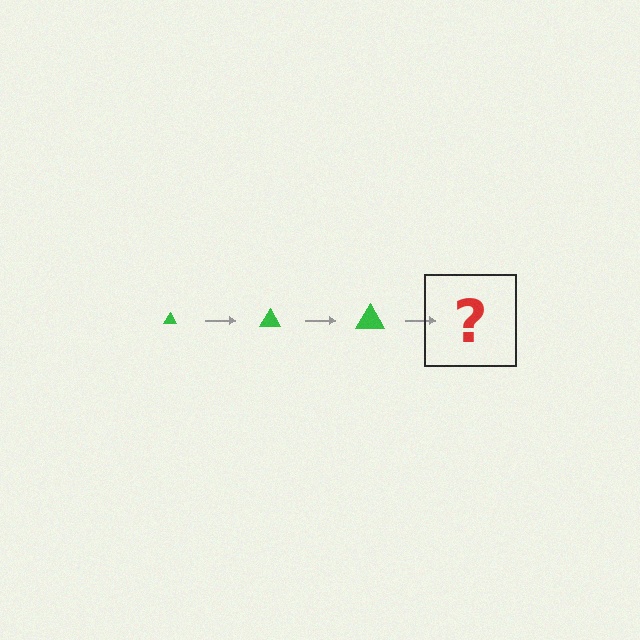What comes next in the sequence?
The next element should be a green triangle, larger than the previous one.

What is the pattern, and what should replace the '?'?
The pattern is that the triangle gets progressively larger each step. The '?' should be a green triangle, larger than the previous one.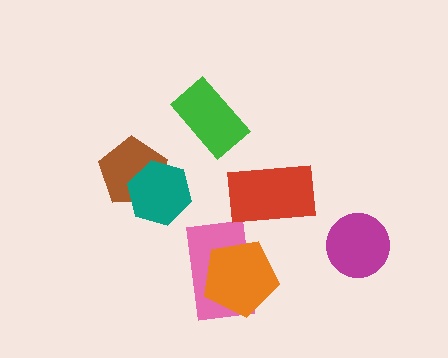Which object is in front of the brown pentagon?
The teal hexagon is in front of the brown pentagon.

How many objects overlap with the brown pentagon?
1 object overlaps with the brown pentagon.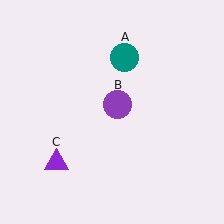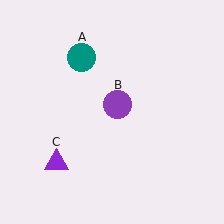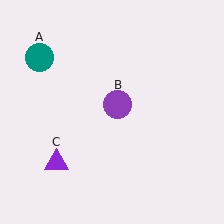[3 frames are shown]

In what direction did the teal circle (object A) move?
The teal circle (object A) moved left.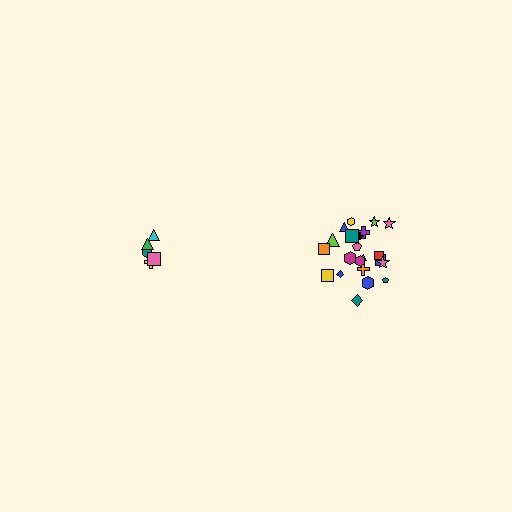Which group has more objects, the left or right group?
The right group.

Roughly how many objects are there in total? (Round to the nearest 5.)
Roughly 25 objects in total.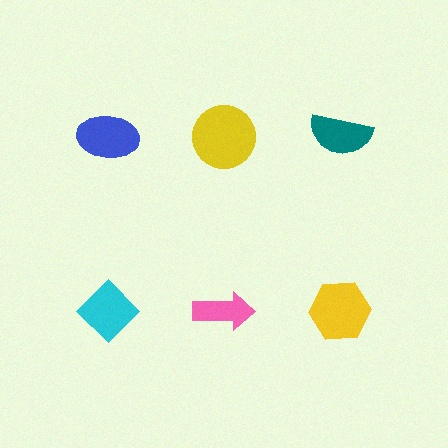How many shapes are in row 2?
3 shapes.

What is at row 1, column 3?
A teal semicircle.